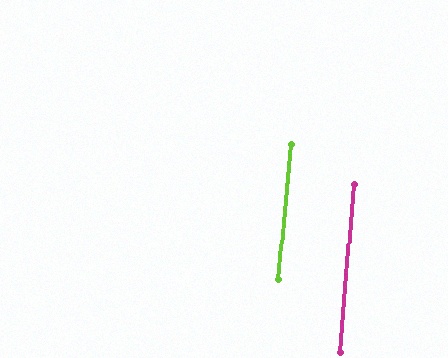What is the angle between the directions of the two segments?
Approximately 1 degree.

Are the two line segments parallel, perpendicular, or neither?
Parallel — their directions differ by only 0.6°.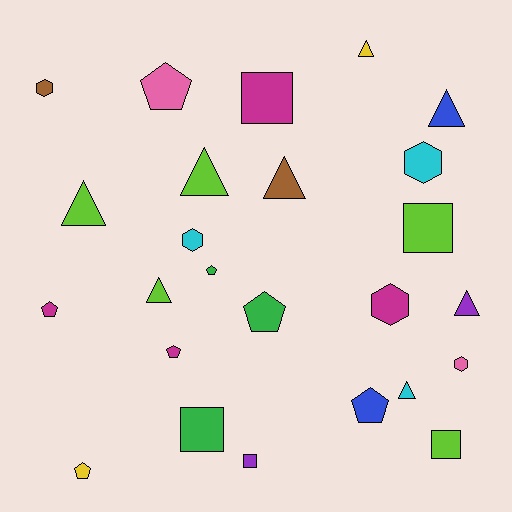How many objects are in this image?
There are 25 objects.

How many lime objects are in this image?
There are 5 lime objects.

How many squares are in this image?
There are 5 squares.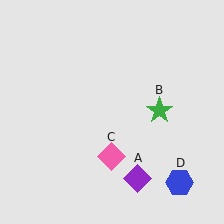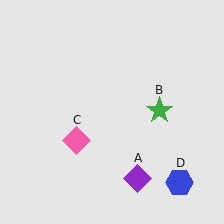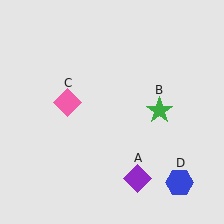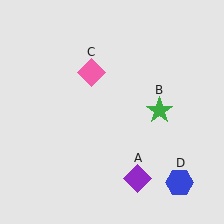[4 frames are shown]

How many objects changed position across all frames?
1 object changed position: pink diamond (object C).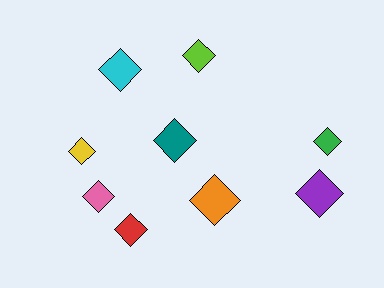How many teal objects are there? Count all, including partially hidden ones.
There is 1 teal object.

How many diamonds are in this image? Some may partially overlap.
There are 9 diamonds.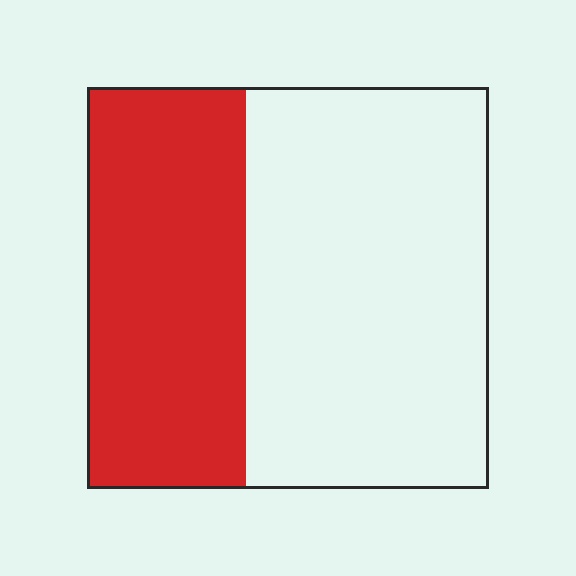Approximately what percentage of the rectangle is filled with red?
Approximately 40%.